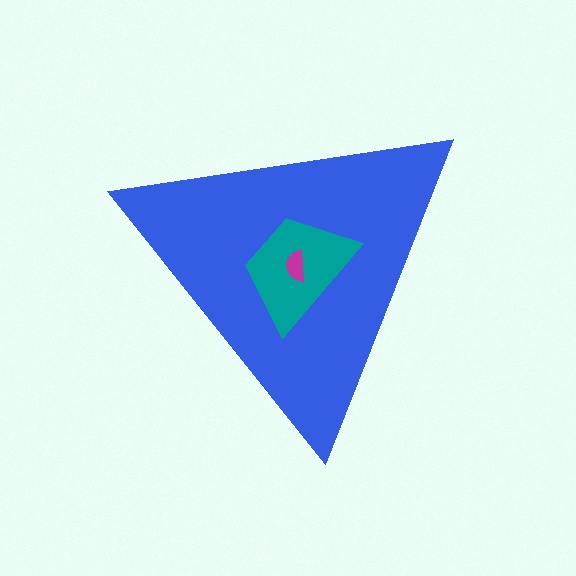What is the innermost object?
The magenta semicircle.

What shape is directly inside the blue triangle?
The teal trapezoid.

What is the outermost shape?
The blue triangle.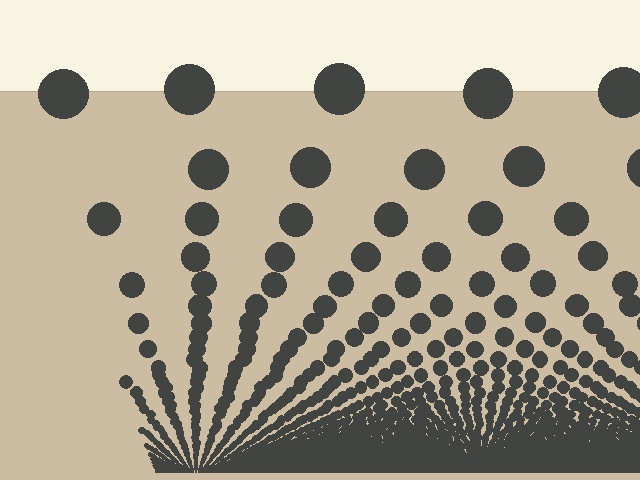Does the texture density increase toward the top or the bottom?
Density increases toward the bottom.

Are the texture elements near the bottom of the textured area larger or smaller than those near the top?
Smaller. The gradient is inverted — elements near the bottom are smaller and denser.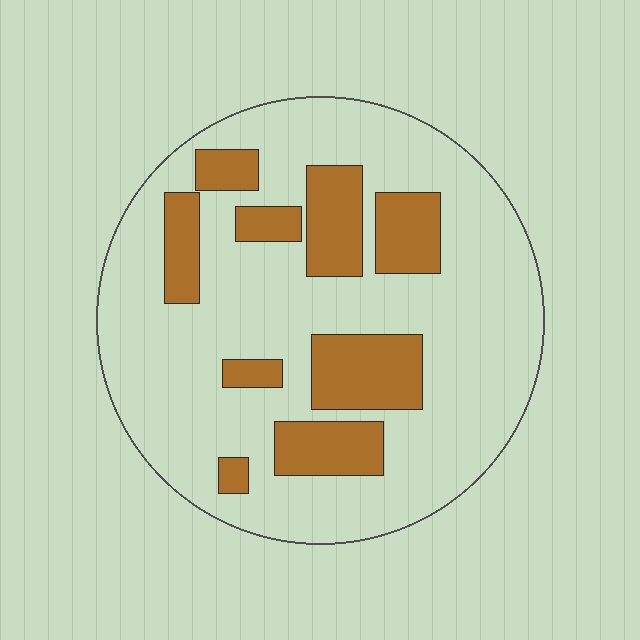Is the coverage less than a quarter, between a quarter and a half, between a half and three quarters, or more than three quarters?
Less than a quarter.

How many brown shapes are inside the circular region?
9.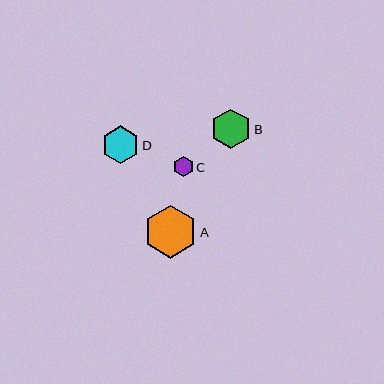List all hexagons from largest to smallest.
From largest to smallest: A, B, D, C.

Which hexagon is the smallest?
Hexagon C is the smallest with a size of approximately 20 pixels.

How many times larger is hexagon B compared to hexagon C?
Hexagon B is approximately 2.0 times the size of hexagon C.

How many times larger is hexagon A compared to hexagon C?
Hexagon A is approximately 2.7 times the size of hexagon C.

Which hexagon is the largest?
Hexagon A is the largest with a size of approximately 53 pixels.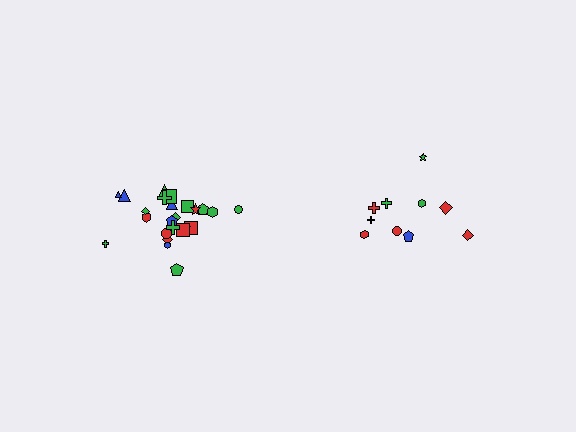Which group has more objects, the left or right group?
The left group.